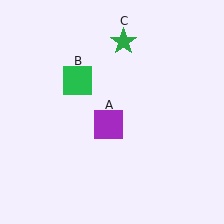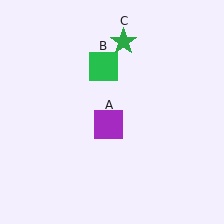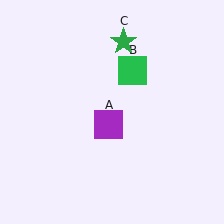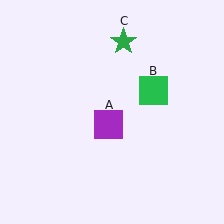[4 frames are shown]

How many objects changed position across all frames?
1 object changed position: green square (object B).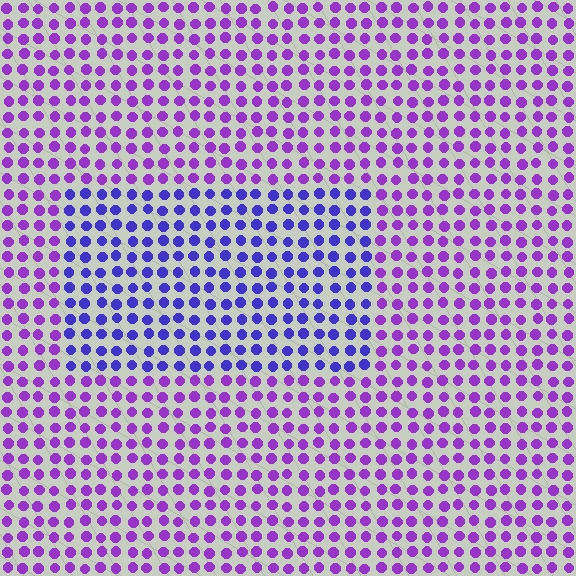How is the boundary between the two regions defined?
The boundary is defined purely by a slight shift in hue (about 35 degrees). Spacing, size, and orientation are identical on both sides.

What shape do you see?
I see a rectangle.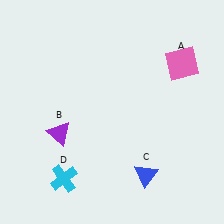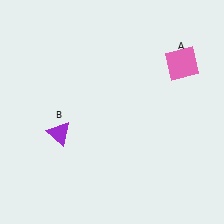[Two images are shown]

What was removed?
The cyan cross (D), the blue triangle (C) were removed in Image 2.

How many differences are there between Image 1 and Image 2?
There are 2 differences between the two images.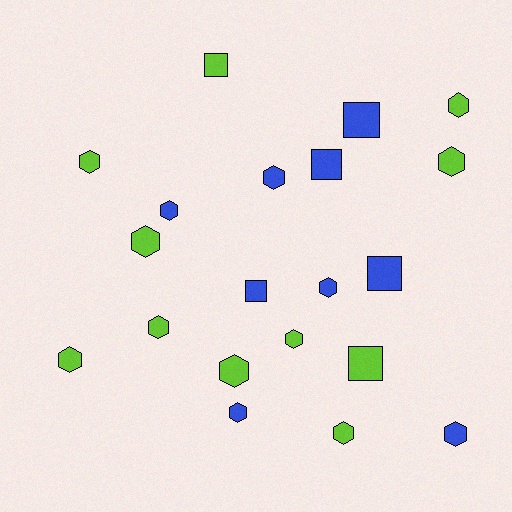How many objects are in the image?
There are 20 objects.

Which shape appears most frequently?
Hexagon, with 14 objects.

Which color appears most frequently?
Lime, with 11 objects.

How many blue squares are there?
There are 4 blue squares.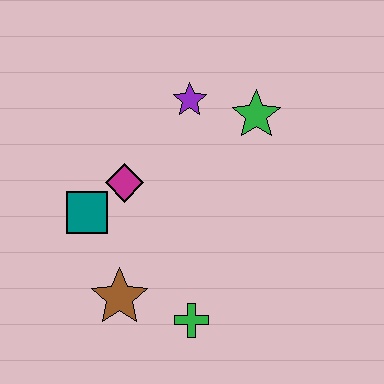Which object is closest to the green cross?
The brown star is closest to the green cross.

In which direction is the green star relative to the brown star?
The green star is above the brown star.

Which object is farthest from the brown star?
The green star is farthest from the brown star.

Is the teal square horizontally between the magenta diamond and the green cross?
No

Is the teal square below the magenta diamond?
Yes